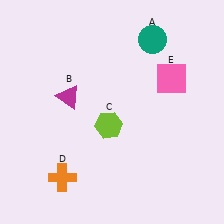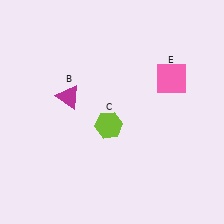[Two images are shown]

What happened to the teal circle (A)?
The teal circle (A) was removed in Image 2. It was in the top-right area of Image 1.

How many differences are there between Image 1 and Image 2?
There are 2 differences between the two images.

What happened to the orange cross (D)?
The orange cross (D) was removed in Image 2. It was in the bottom-left area of Image 1.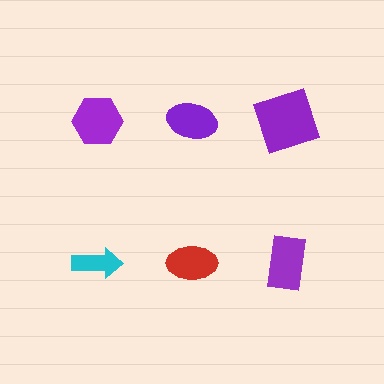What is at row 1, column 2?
A purple ellipse.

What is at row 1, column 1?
A purple hexagon.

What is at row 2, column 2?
A red ellipse.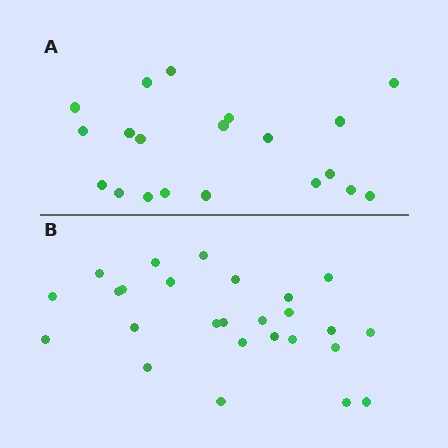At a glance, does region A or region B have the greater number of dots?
Region B (the bottom region) has more dots.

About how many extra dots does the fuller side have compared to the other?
Region B has about 6 more dots than region A.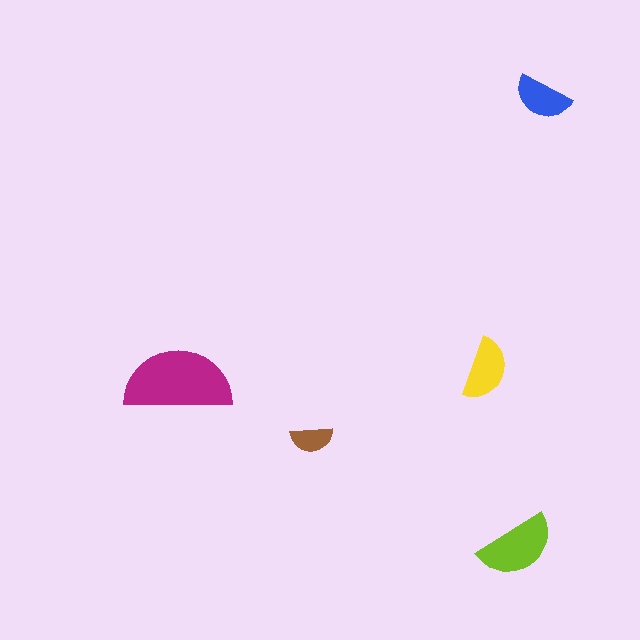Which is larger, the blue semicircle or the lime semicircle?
The lime one.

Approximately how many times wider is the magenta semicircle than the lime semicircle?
About 1.5 times wider.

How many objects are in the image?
There are 5 objects in the image.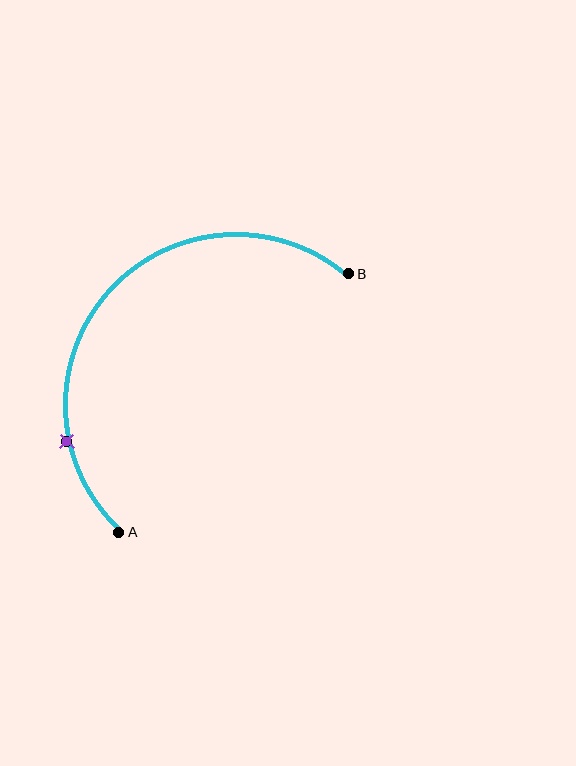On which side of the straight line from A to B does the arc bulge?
The arc bulges above and to the left of the straight line connecting A and B.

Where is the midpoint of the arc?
The arc midpoint is the point on the curve farthest from the straight line joining A and B. It sits above and to the left of that line.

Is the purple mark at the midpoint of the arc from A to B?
No. The purple mark lies on the arc but is closer to endpoint A. The arc midpoint would be at the point on the curve equidistant along the arc from both A and B.